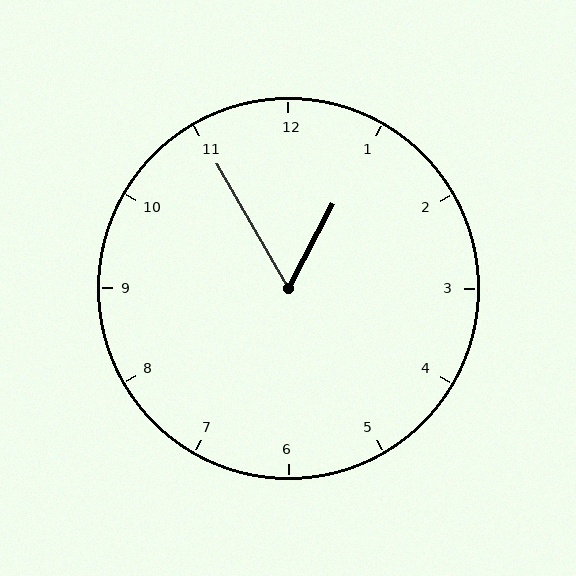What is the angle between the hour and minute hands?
Approximately 58 degrees.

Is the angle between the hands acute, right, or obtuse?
It is acute.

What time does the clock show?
12:55.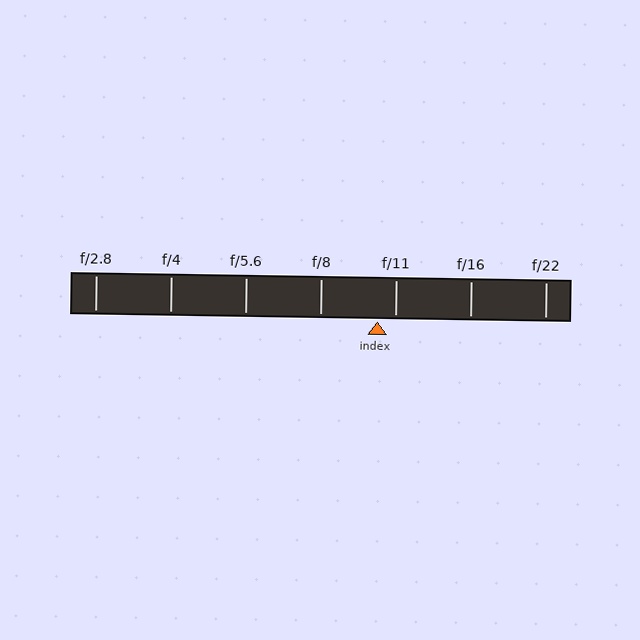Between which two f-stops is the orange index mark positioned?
The index mark is between f/8 and f/11.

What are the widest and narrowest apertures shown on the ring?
The widest aperture shown is f/2.8 and the narrowest is f/22.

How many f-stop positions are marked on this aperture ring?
There are 7 f-stop positions marked.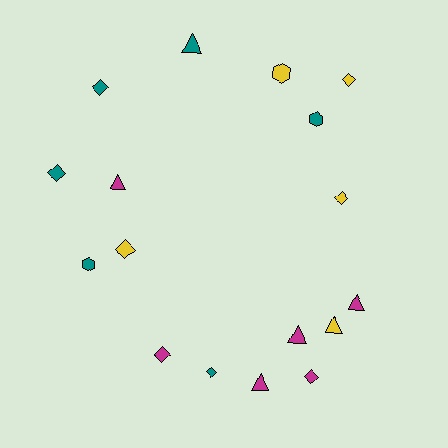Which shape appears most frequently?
Diamond, with 8 objects.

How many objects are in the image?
There are 17 objects.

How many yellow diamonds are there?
There are 3 yellow diamonds.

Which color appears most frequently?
Magenta, with 6 objects.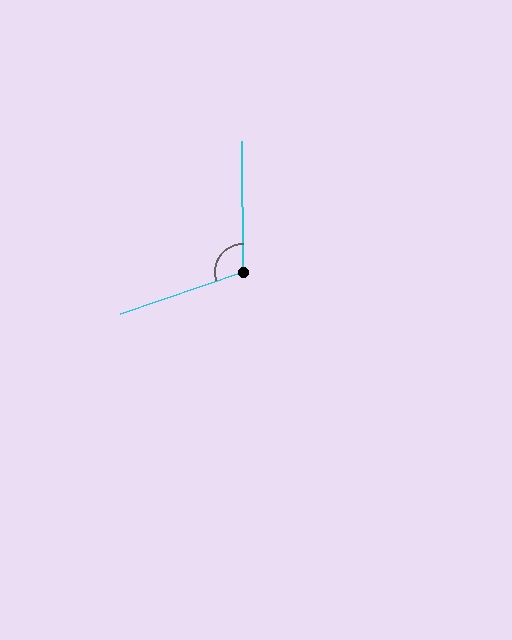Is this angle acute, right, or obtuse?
It is obtuse.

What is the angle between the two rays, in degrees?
Approximately 109 degrees.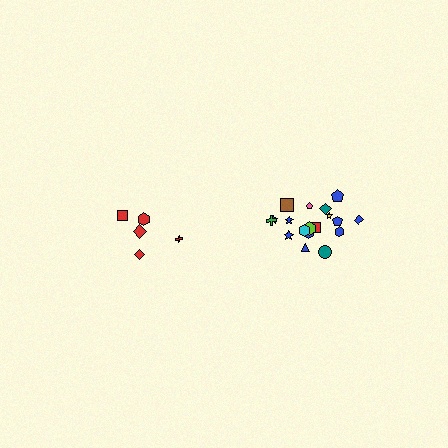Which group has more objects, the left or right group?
The right group.